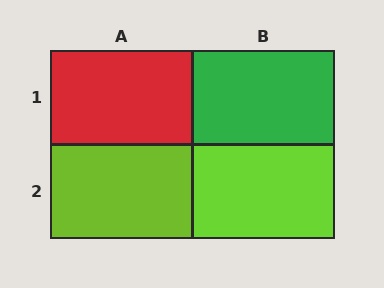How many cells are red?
1 cell is red.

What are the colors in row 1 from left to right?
Red, green.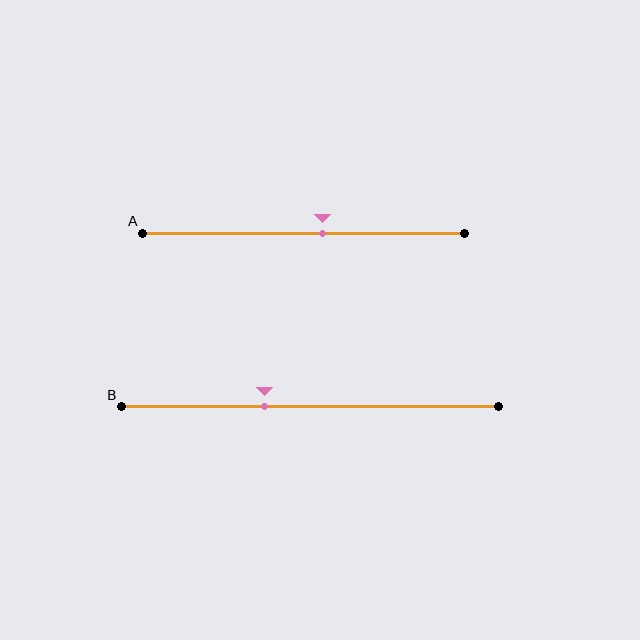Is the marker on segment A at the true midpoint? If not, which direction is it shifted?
No, the marker on segment A is shifted to the right by about 6% of the segment length.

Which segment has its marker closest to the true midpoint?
Segment A has its marker closest to the true midpoint.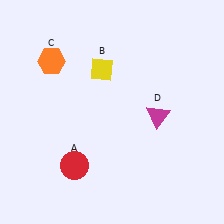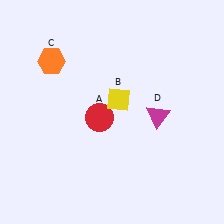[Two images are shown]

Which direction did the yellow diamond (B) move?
The yellow diamond (B) moved down.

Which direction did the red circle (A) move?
The red circle (A) moved up.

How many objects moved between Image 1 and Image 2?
2 objects moved between the two images.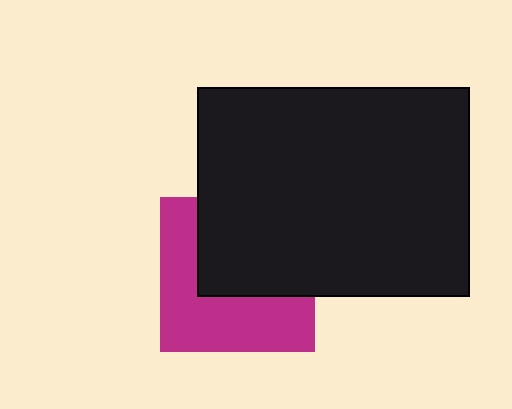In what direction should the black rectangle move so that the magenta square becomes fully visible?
The black rectangle should move up. That is the shortest direction to clear the overlap and leave the magenta square fully visible.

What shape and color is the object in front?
The object in front is a black rectangle.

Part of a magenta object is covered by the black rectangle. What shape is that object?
It is a square.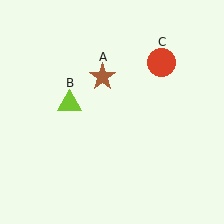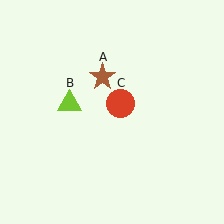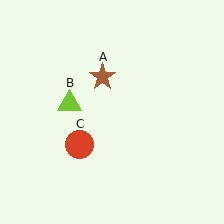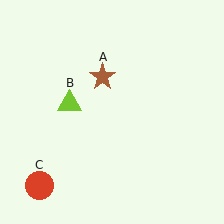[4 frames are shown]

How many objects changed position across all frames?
1 object changed position: red circle (object C).